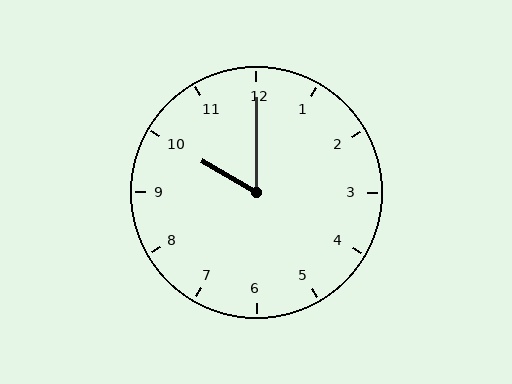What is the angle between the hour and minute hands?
Approximately 60 degrees.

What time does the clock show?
10:00.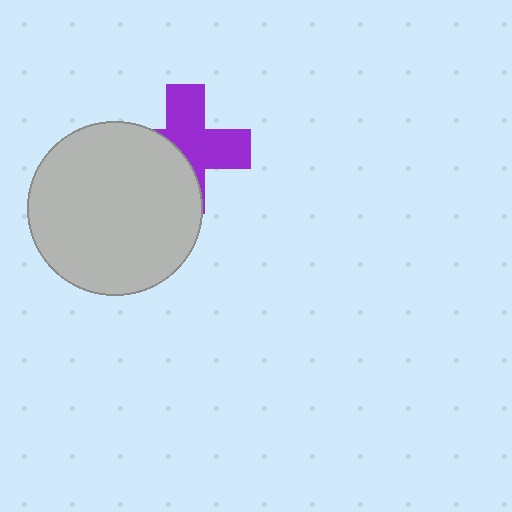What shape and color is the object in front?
The object in front is a light gray circle.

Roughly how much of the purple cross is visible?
About half of it is visible (roughly 56%).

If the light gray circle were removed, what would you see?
You would see the complete purple cross.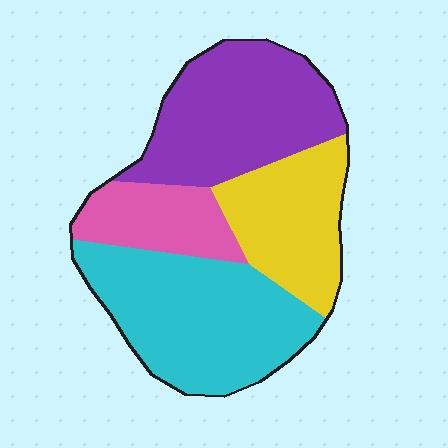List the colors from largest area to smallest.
From largest to smallest: cyan, purple, yellow, pink.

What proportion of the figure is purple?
Purple takes up about one third (1/3) of the figure.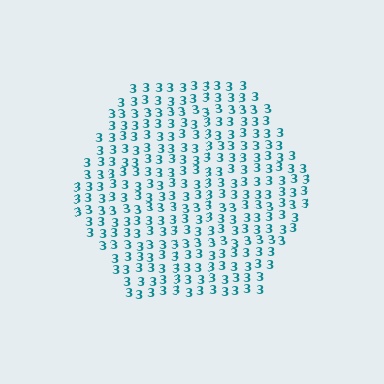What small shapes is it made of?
It is made of small digit 3's.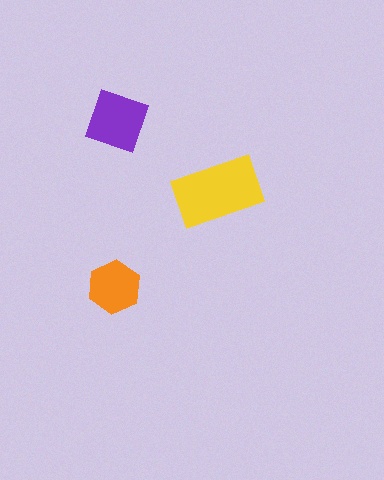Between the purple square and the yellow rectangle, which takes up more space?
The yellow rectangle.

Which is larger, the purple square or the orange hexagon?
The purple square.